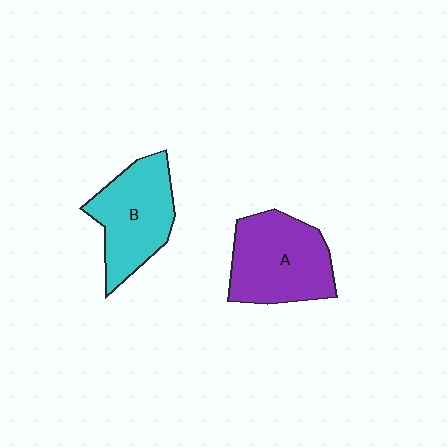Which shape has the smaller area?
Shape B (cyan).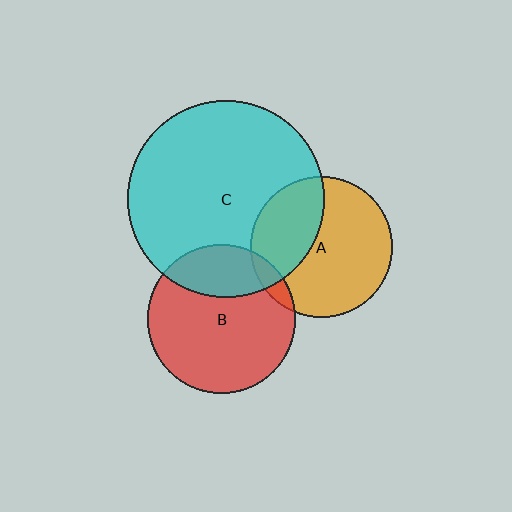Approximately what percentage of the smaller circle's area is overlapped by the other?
Approximately 35%.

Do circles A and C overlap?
Yes.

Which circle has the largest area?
Circle C (cyan).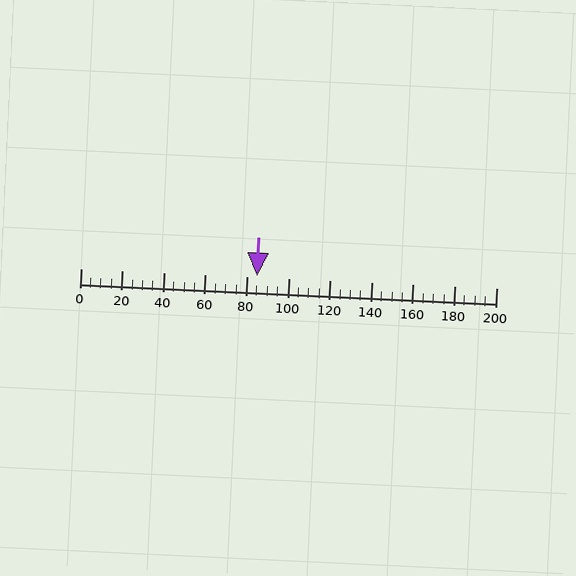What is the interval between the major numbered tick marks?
The major tick marks are spaced 20 units apart.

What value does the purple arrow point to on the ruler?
The purple arrow points to approximately 85.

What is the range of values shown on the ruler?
The ruler shows values from 0 to 200.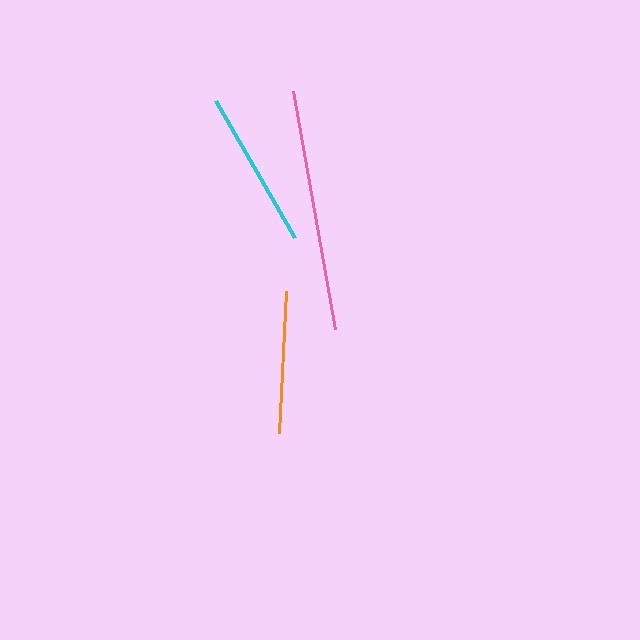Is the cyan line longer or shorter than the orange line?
The cyan line is longer than the orange line.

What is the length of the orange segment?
The orange segment is approximately 142 pixels long.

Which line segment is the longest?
The pink line is the longest at approximately 242 pixels.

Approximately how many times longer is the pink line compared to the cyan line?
The pink line is approximately 1.5 times the length of the cyan line.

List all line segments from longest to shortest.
From longest to shortest: pink, cyan, orange.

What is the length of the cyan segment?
The cyan segment is approximately 158 pixels long.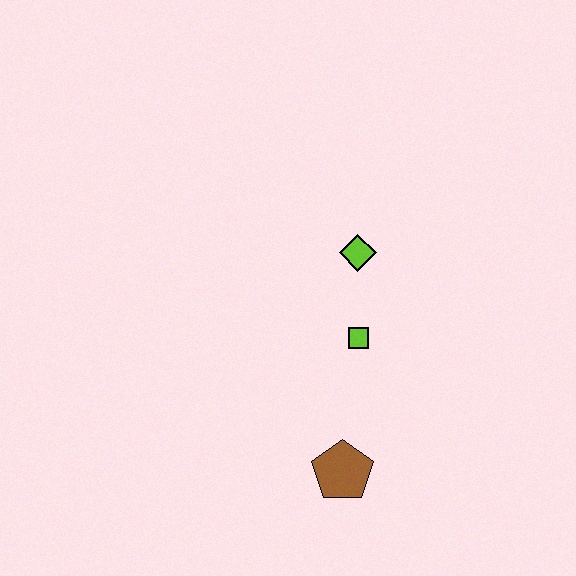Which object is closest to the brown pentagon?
The lime square is closest to the brown pentagon.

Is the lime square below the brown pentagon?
No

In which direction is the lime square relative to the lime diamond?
The lime square is below the lime diamond.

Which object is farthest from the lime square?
The brown pentagon is farthest from the lime square.